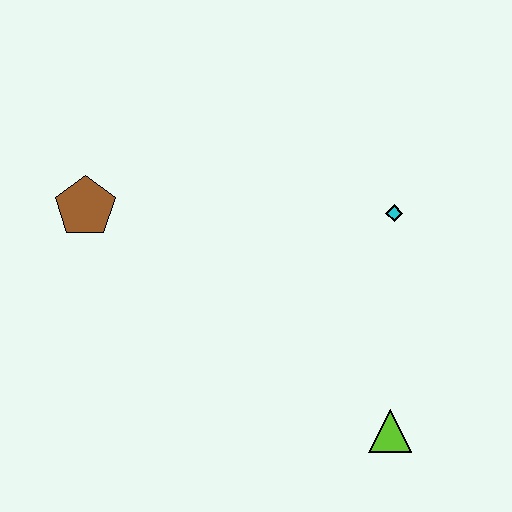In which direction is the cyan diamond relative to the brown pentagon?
The cyan diamond is to the right of the brown pentagon.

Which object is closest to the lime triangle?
The cyan diamond is closest to the lime triangle.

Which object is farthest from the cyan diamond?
The brown pentagon is farthest from the cyan diamond.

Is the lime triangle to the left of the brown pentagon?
No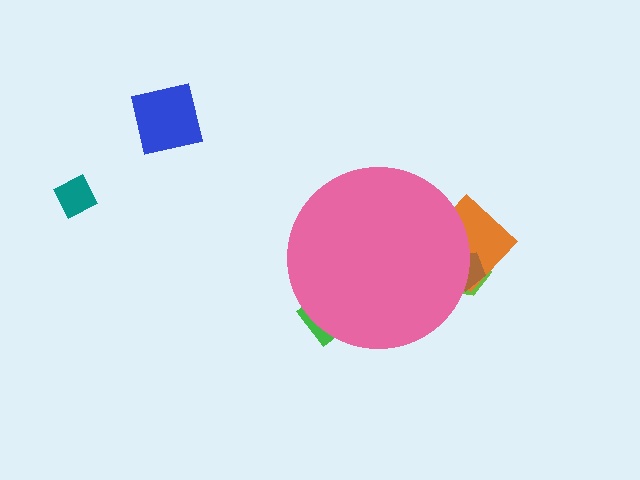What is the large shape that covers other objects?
A pink circle.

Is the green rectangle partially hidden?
Yes, the green rectangle is partially hidden behind the pink circle.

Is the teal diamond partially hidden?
No, the teal diamond is fully visible.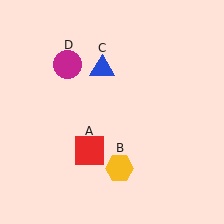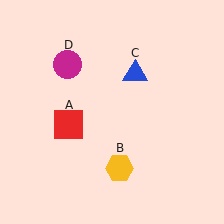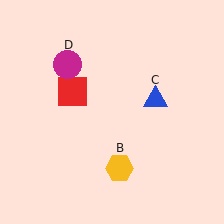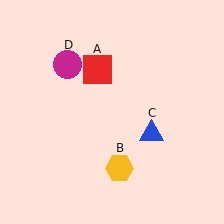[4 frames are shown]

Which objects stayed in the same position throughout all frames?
Yellow hexagon (object B) and magenta circle (object D) remained stationary.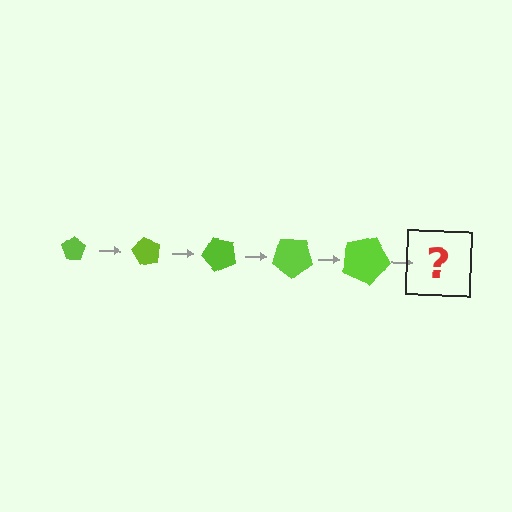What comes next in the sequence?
The next element should be a pentagon, larger than the previous one and rotated 300 degrees from the start.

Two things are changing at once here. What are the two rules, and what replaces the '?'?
The two rules are that the pentagon grows larger each step and it rotates 60 degrees each step. The '?' should be a pentagon, larger than the previous one and rotated 300 degrees from the start.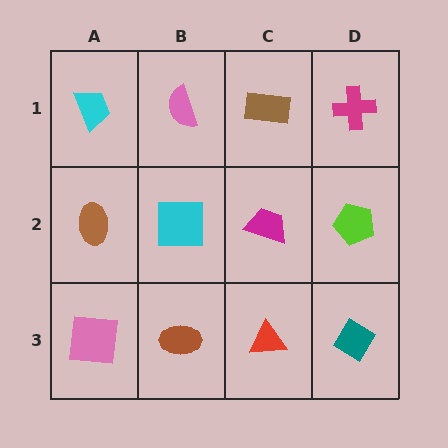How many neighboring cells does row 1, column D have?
2.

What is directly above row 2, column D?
A magenta cross.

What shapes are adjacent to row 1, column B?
A cyan square (row 2, column B), a cyan trapezoid (row 1, column A), a brown rectangle (row 1, column C).